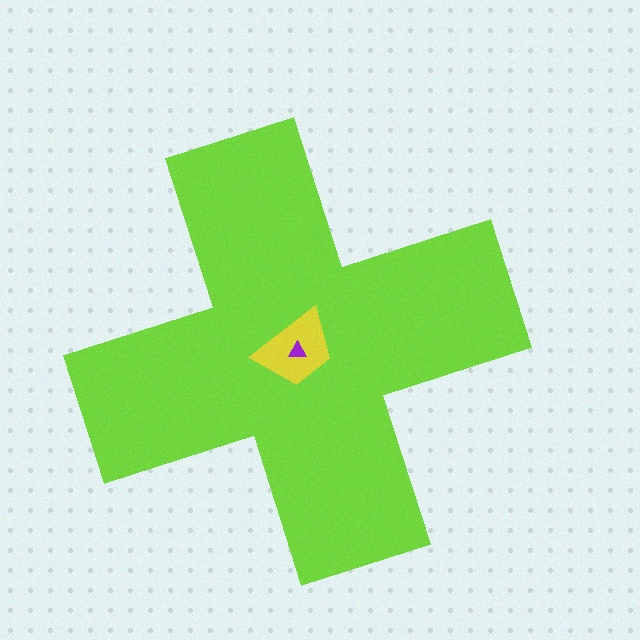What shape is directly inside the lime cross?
The yellow trapezoid.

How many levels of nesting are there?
3.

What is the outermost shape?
The lime cross.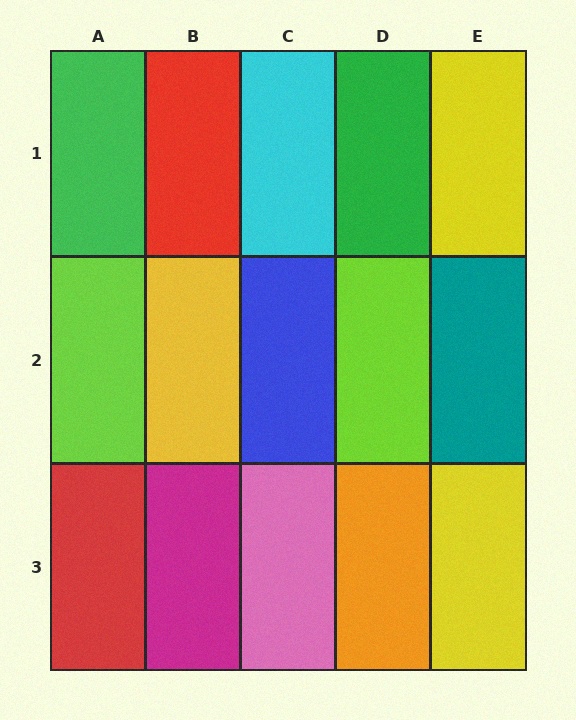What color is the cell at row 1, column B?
Red.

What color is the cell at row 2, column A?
Lime.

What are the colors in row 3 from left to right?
Red, magenta, pink, orange, yellow.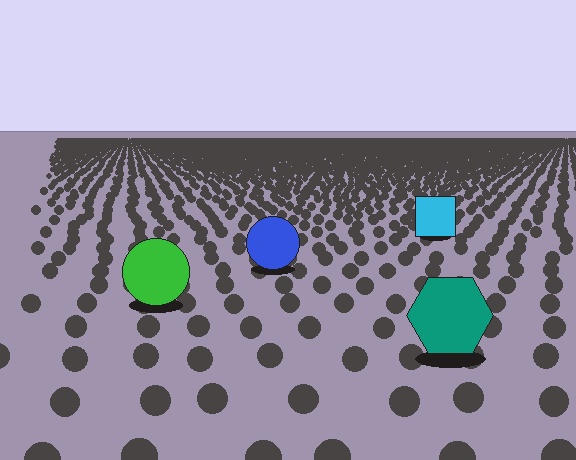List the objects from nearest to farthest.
From nearest to farthest: the teal hexagon, the green circle, the blue circle, the cyan square.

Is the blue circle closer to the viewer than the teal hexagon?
No. The teal hexagon is closer — you can tell from the texture gradient: the ground texture is coarser near it.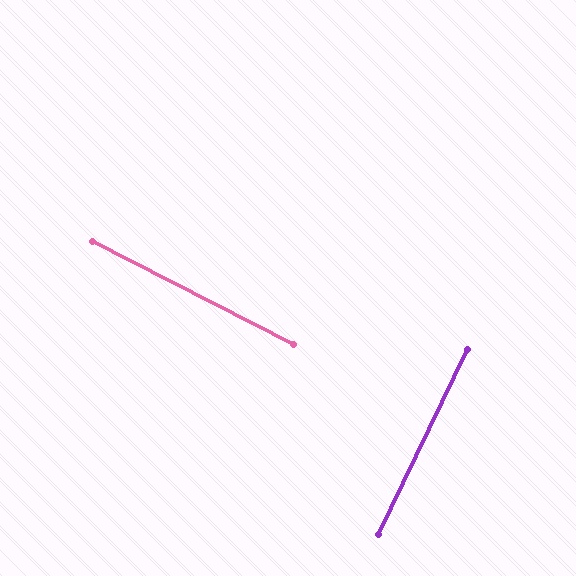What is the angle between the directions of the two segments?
Approximately 89 degrees.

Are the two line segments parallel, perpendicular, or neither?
Perpendicular — they meet at approximately 89°.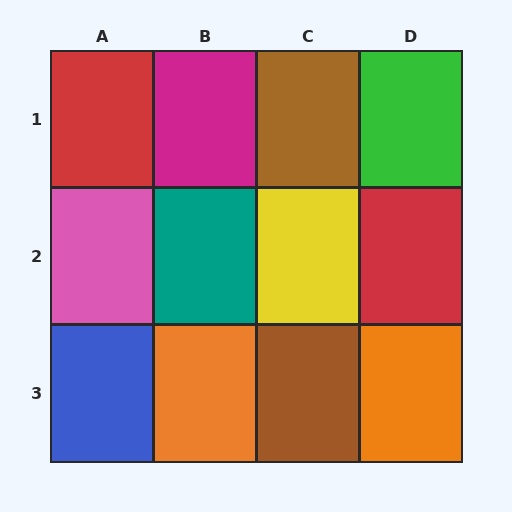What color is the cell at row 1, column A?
Red.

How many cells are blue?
1 cell is blue.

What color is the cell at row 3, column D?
Orange.